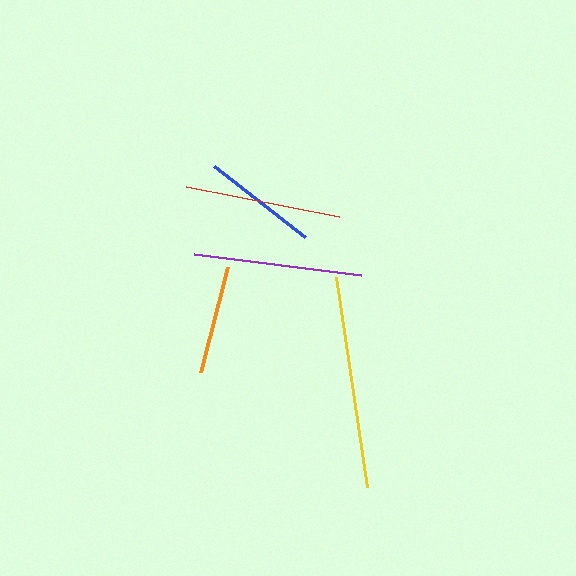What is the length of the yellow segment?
The yellow segment is approximately 213 pixels long.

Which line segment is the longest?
The yellow line is the longest at approximately 213 pixels.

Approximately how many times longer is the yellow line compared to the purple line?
The yellow line is approximately 1.3 times the length of the purple line.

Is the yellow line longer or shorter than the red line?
The yellow line is longer than the red line.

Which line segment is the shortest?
The orange line is the shortest at approximately 109 pixels.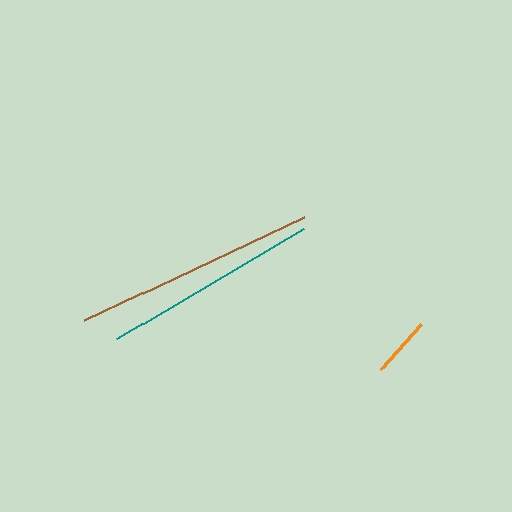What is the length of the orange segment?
The orange segment is approximately 60 pixels long.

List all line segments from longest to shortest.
From longest to shortest: brown, teal, orange.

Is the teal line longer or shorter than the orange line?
The teal line is longer than the orange line.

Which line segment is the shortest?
The orange line is the shortest at approximately 60 pixels.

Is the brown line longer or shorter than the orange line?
The brown line is longer than the orange line.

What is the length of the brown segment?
The brown segment is approximately 243 pixels long.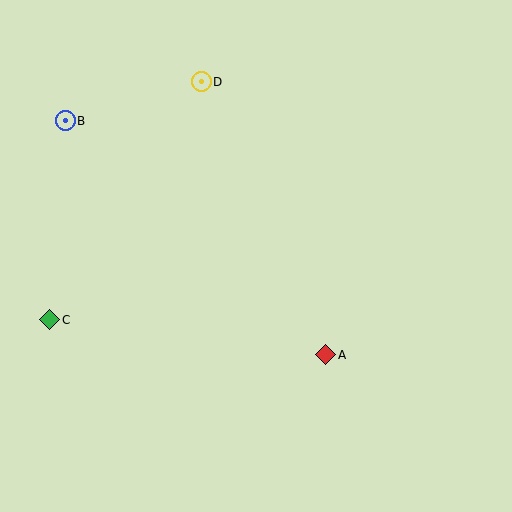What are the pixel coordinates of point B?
Point B is at (65, 121).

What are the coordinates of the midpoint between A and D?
The midpoint between A and D is at (264, 218).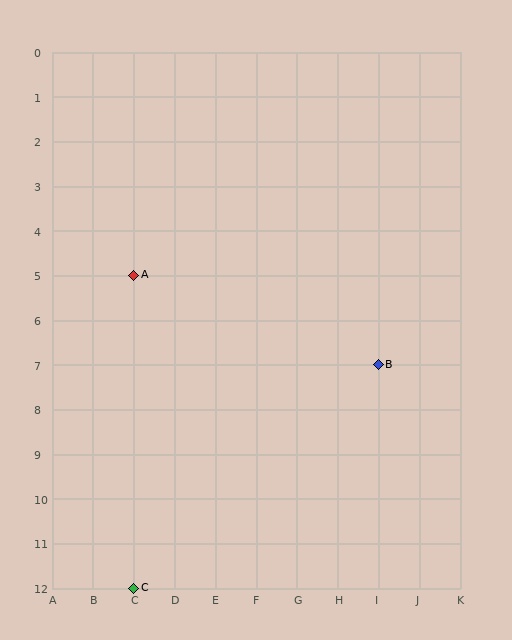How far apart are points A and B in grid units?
Points A and B are 6 columns and 2 rows apart (about 6.3 grid units diagonally).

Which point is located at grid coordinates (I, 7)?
Point B is at (I, 7).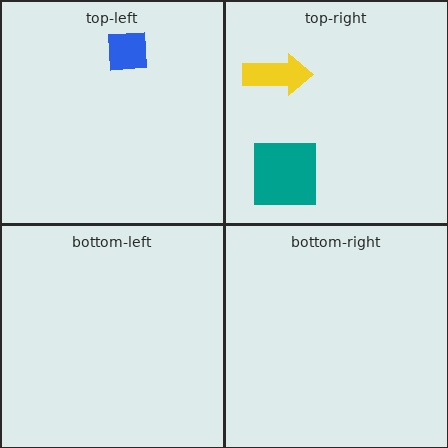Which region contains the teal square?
The top-right region.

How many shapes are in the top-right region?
2.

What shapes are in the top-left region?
The blue square.